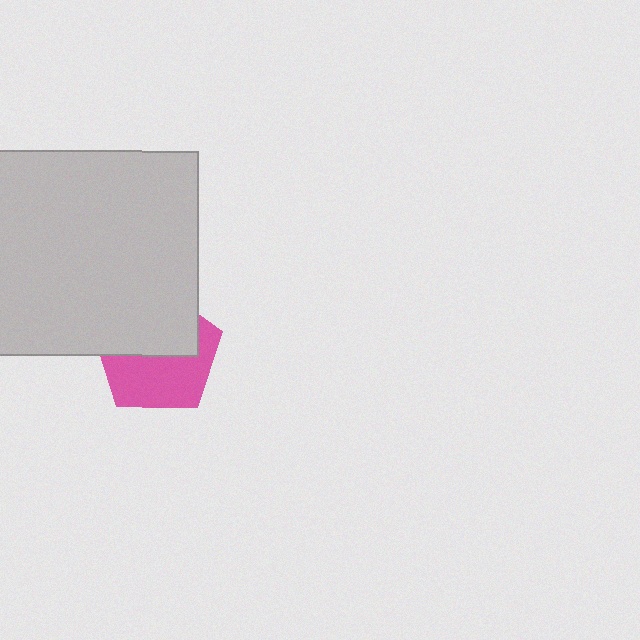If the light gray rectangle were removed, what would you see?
You would see the complete pink pentagon.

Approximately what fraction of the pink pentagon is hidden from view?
Roughly 50% of the pink pentagon is hidden behind the light gray rectangle.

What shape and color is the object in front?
The object in front is a light gray rectangle.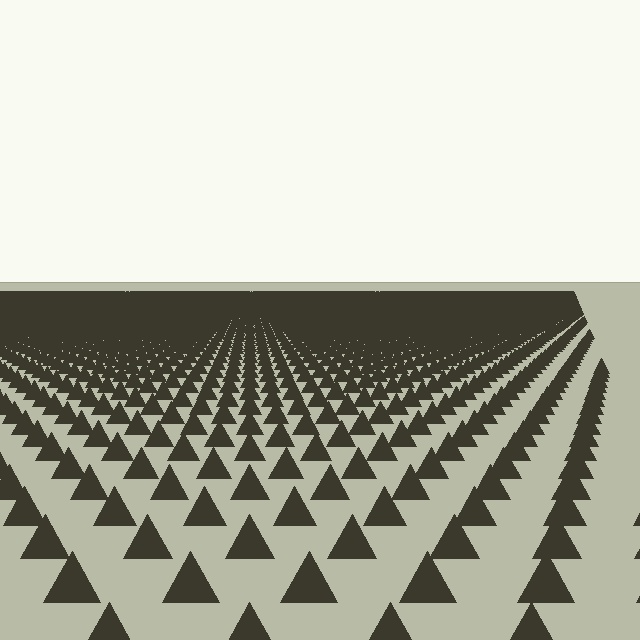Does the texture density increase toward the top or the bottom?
Density increases toward the top.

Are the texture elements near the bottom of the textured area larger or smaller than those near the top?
Larger. Near the bottom, elements are closer to the viewer and appear at a bigger on-screen size.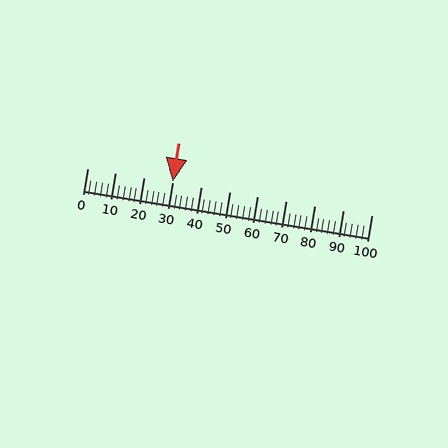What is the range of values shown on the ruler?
The ruler shows values from 0 to 100.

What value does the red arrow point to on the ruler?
The red arrow points to approximately 30.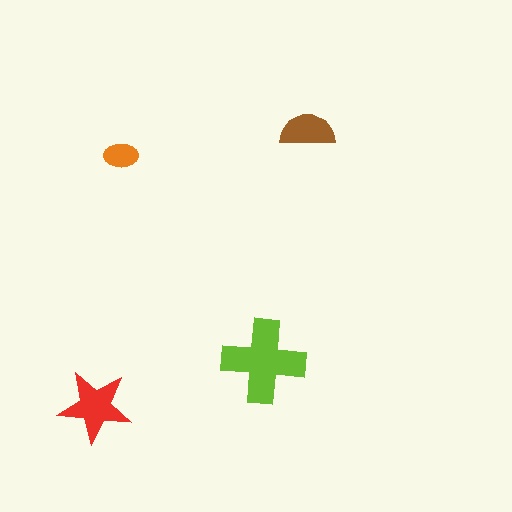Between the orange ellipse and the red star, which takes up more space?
The red star.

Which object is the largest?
The lime cross.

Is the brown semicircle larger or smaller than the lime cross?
Smaller.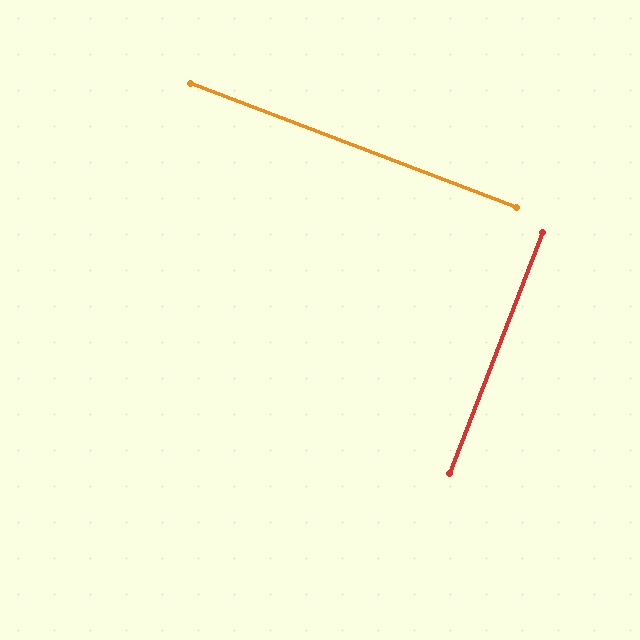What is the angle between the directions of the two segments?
Approximately 90 degrees.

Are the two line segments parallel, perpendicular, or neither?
Perpendicular — they meet at approximately 90°.